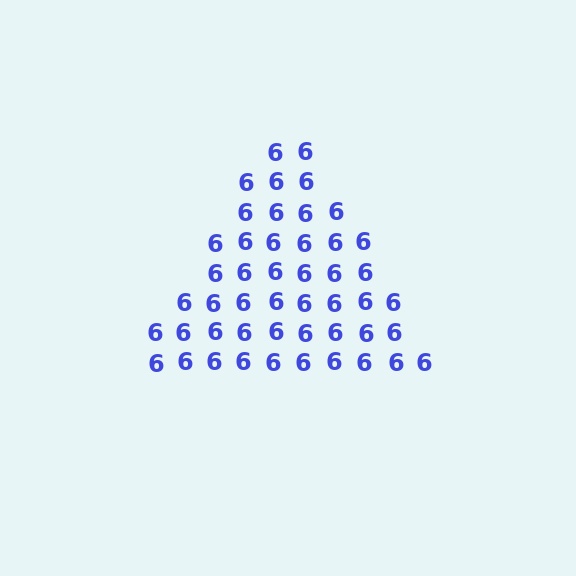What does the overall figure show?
The overall figure shows a triangle.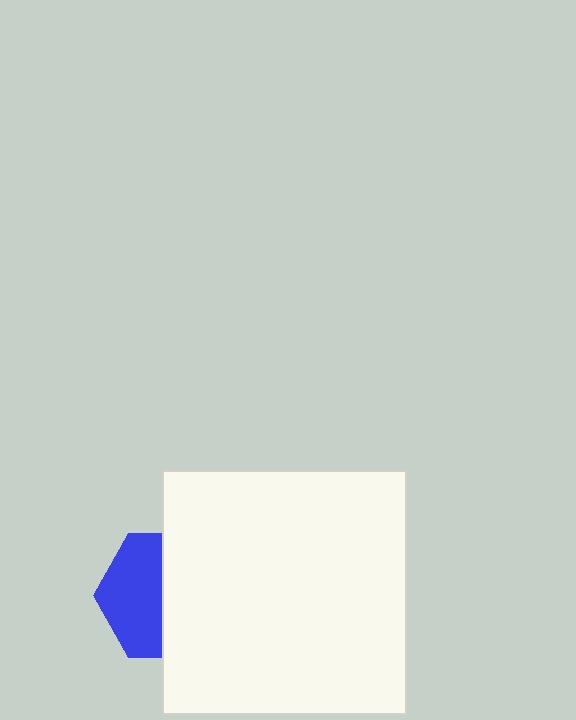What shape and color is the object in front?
The object in front is a white square.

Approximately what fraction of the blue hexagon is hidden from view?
Roughly 53% of the blue hexagon is hidden behind the white square.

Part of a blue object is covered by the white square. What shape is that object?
It is a hexagon.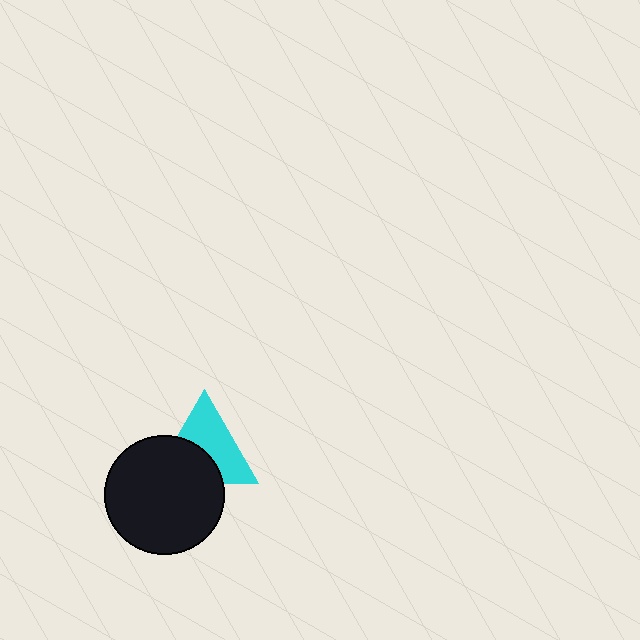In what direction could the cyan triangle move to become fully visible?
The cyan triangle could move up. That would shift it out from behind the black circle entirely.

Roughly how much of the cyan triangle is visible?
About half of it is visible (roughly 58%).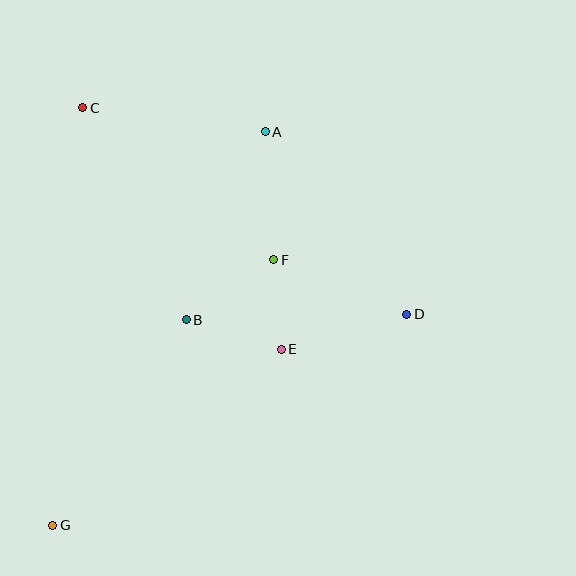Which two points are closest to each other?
Points E and F are closest to each other.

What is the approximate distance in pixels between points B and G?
The distance between B and G is approximately 245 pixels.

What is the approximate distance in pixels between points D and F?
The distance between D and F is approximately 144 pixels.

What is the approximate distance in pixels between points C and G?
The distance between C and G is approximately 418 pixels.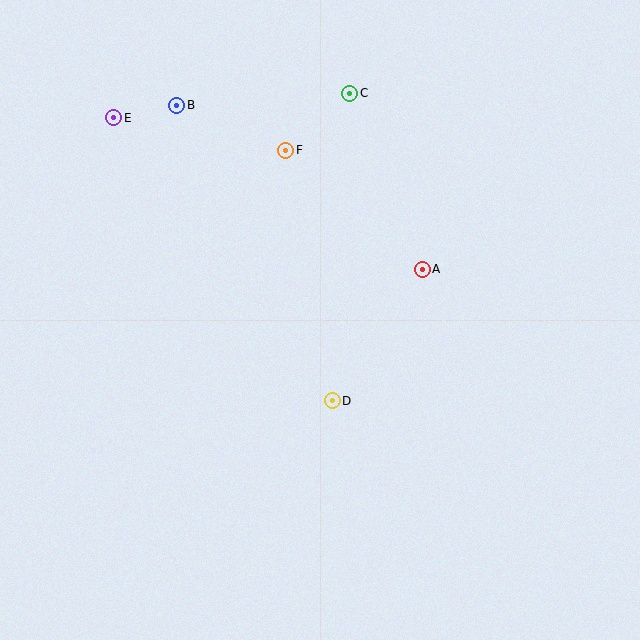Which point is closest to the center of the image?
Point D at (332, 401) is closest to the center.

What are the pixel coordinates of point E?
Point E is at (114, 118).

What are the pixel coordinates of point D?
Point D is at (332, 401).